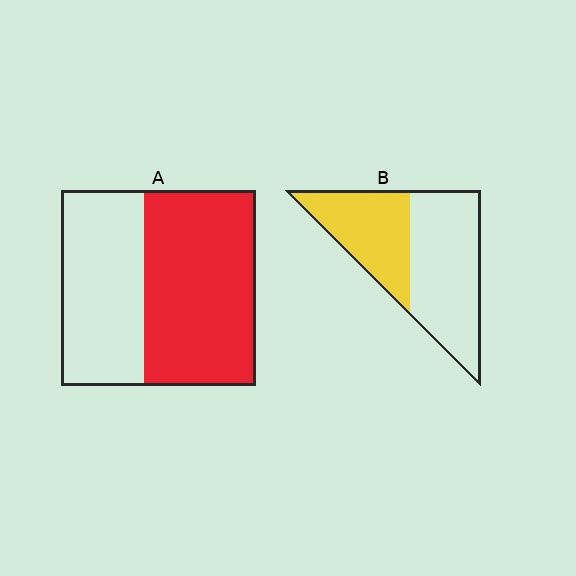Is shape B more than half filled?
No.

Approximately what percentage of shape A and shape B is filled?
A is approximately 55% and B is approximately 40%.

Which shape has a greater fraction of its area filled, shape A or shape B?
Shape A.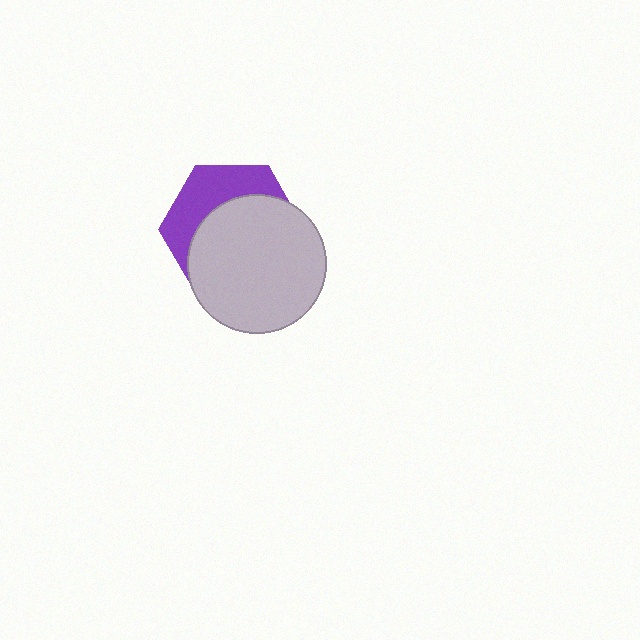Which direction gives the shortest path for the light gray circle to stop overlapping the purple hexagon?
Moving down gives the shortest separation.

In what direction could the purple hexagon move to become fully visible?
The purple hexagon could move up. That would shift it out from behind the light gray circle entirely.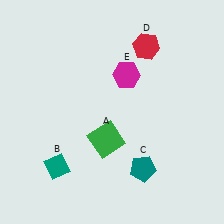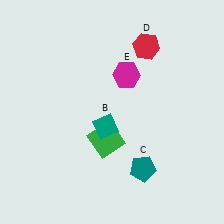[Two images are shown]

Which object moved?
The teal diamond (B) moved right.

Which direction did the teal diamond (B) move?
The teal diamond (B) moved right.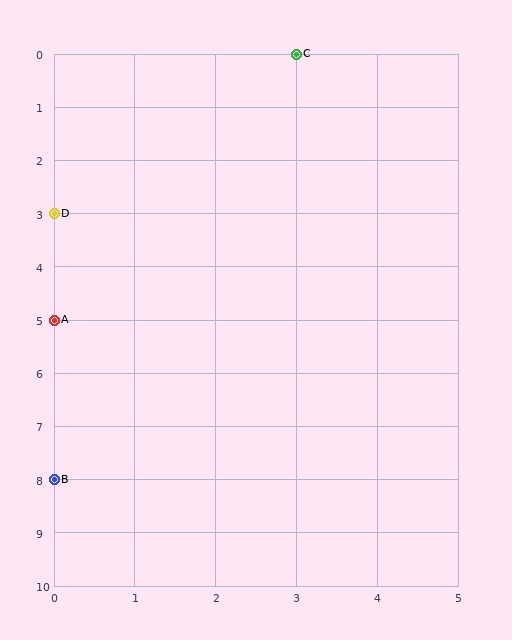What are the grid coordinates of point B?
Point B is at grid coordinates (0, 8).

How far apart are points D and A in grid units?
Points D and A are 2 rows apart.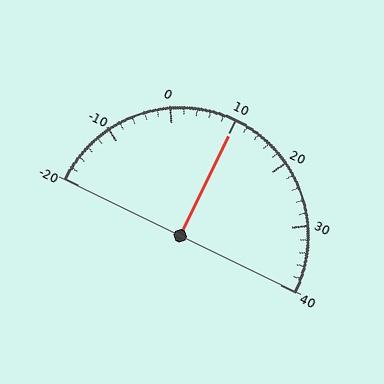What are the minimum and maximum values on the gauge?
The gauge ranges from -20 to 40.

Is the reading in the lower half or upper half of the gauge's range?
The reading is in the upper half of the range (-20 to 40).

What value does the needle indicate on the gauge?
The needle indicates approximately 10.